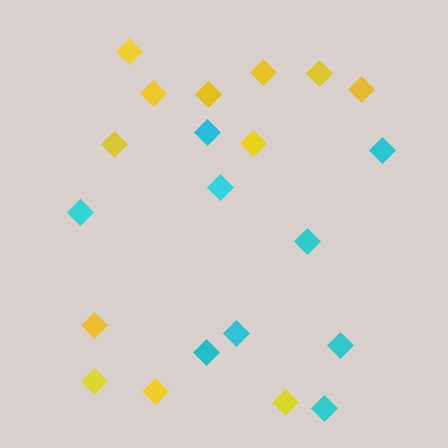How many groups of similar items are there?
There are 2 groups: one group of yellow diamonds (12) and one group of cyan diamonds (9).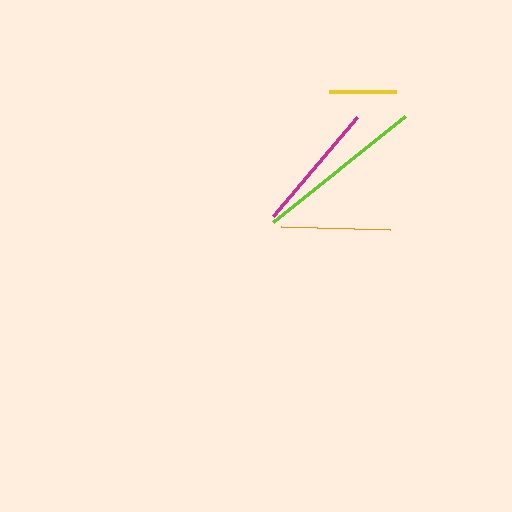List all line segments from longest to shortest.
From longest to shortest: lime, magenta, orange, yellow.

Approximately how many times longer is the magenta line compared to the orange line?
The magenta line is approximately 1.2 times the length of the orange line.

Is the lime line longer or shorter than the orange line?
The lime line is longer than the orange line.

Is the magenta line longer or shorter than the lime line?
The lime line is longer than the magenta line.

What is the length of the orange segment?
The orange segment is approximately 109 pixels long.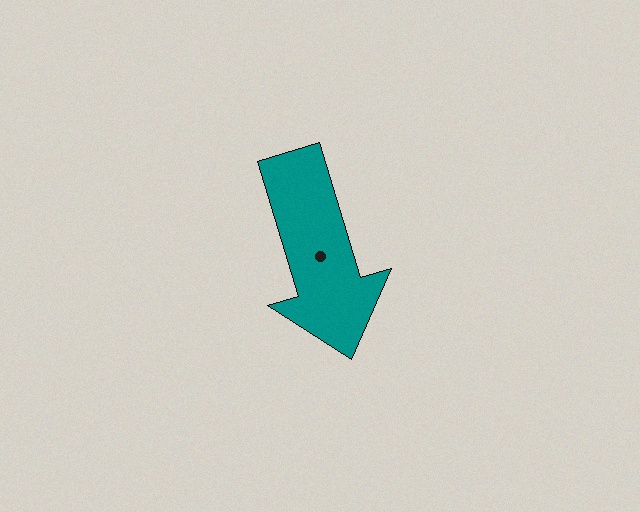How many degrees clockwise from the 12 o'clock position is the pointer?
Approximately 163 degrees.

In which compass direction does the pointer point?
South.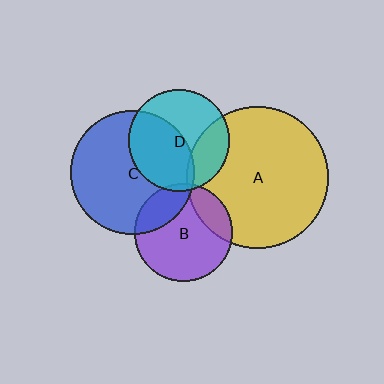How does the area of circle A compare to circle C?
Approximately 1.3 times.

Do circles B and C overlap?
Yes.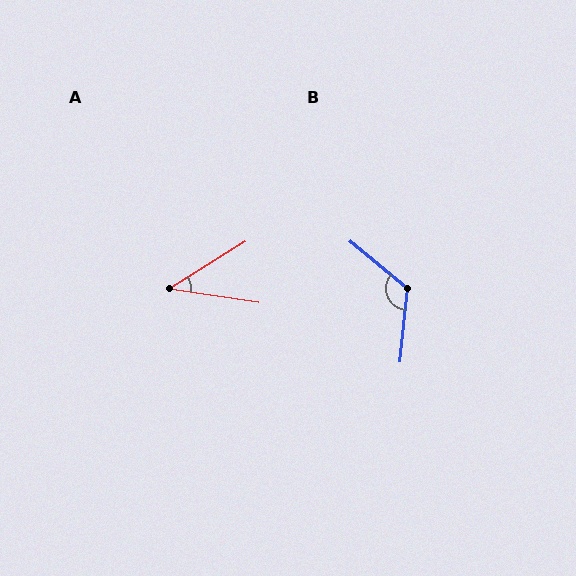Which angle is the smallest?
A, at approximately 40 degrees.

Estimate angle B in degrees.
Approximately 124 degrees.